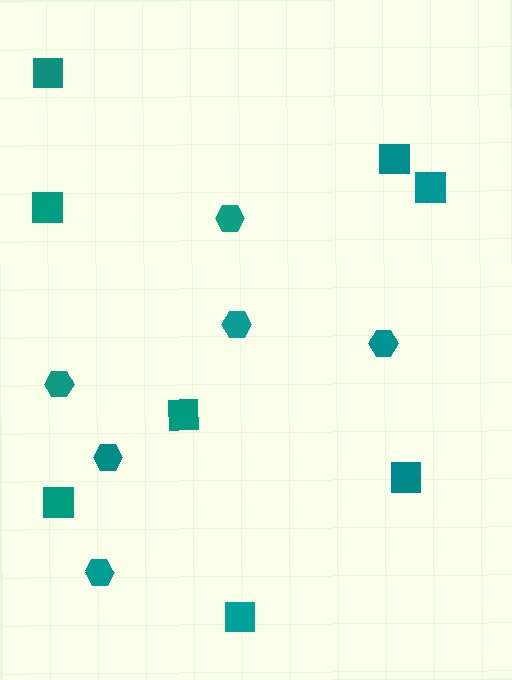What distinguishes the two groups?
There are 2 groups: one group of hexagons (6) and one group of squares (8).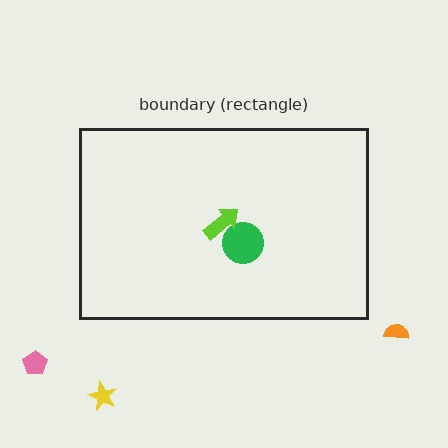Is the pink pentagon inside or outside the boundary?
Outside.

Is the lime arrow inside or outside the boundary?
Inside.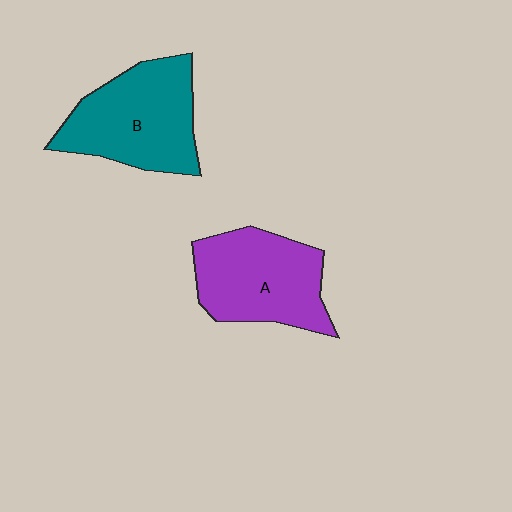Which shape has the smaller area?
Shape A (purple).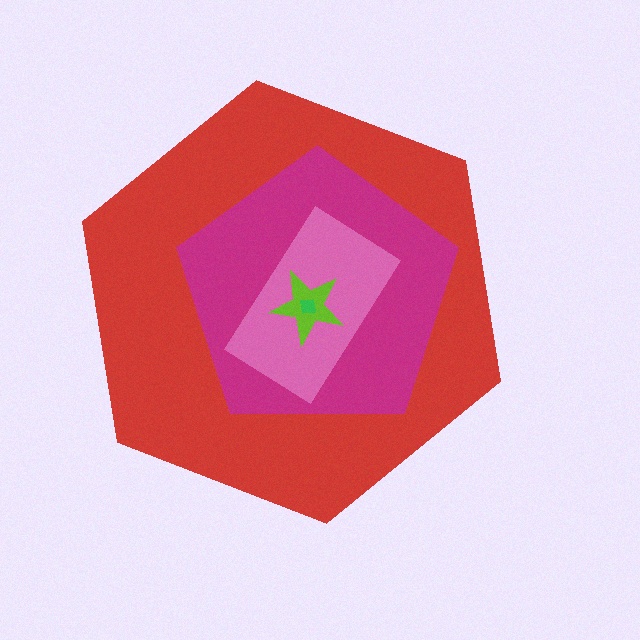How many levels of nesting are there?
5.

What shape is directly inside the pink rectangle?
The lime star.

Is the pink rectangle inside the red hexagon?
Yes.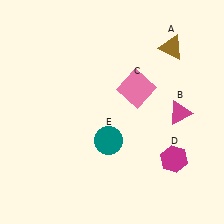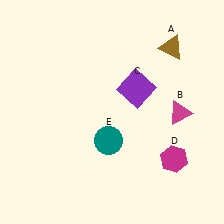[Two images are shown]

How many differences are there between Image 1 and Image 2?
There is 1 difference between the two images.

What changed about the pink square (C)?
In Image 1, C is pink. In Image 2, it changed to purple.